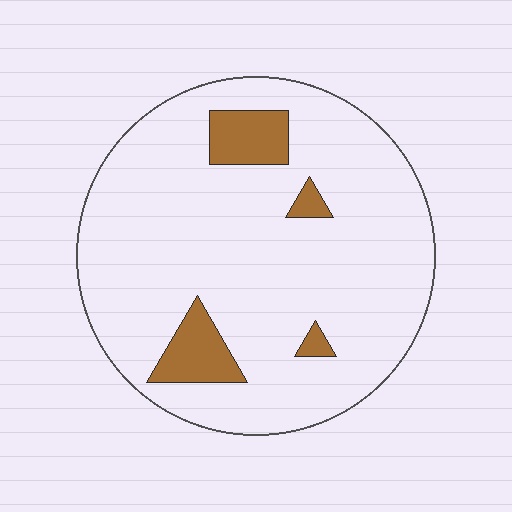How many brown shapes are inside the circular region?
4.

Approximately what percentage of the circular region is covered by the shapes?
Approximately 10%.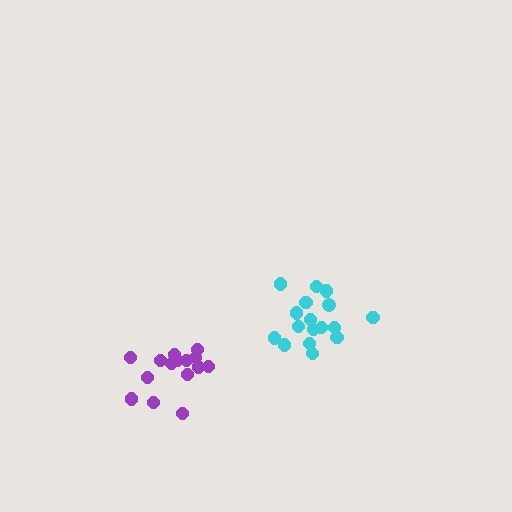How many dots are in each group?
Group 1: 17 dots, Group 2: 15 dots (32 total).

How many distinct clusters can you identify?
There are 2 distinct clusters.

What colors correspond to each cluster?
The clusters are colored: cyan, purple.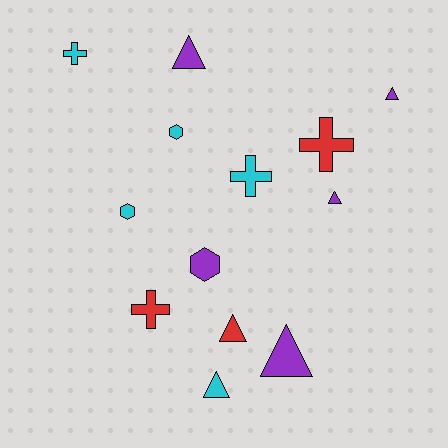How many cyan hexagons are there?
There are 2 cyan hexagons.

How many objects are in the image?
There are 13 objects.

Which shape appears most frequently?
Triangle, with 6 objects.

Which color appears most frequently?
Purple, with 5 objects.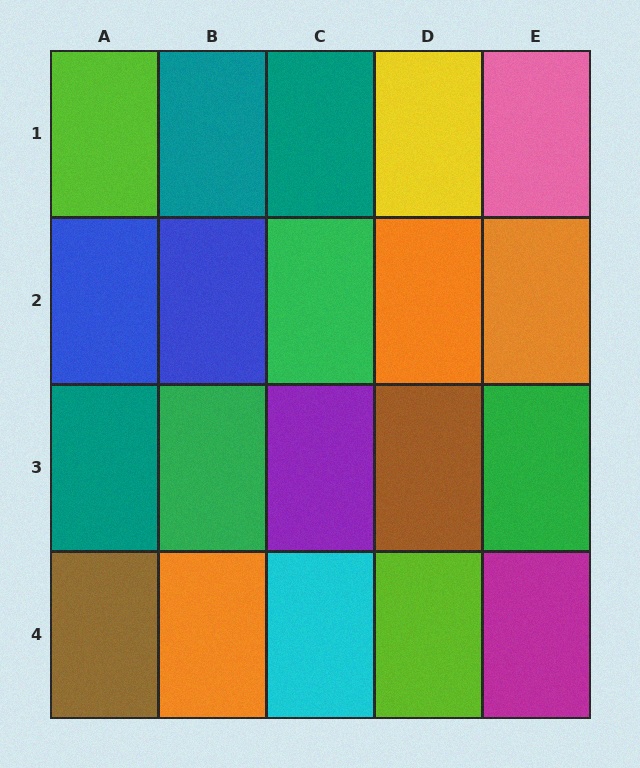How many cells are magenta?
1 cell is magenta.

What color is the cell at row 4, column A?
Brown.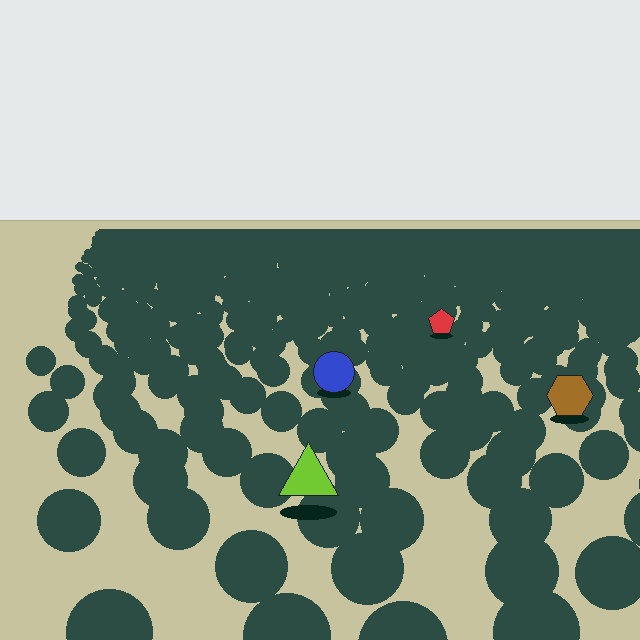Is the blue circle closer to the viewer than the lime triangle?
No. The lime triangle is closer — you can tell from the texture gradient: the ground texture is coarser near it.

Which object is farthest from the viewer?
The red pentagon is farthest from the viewer. It appears smaller and the ground texture around it is denser.